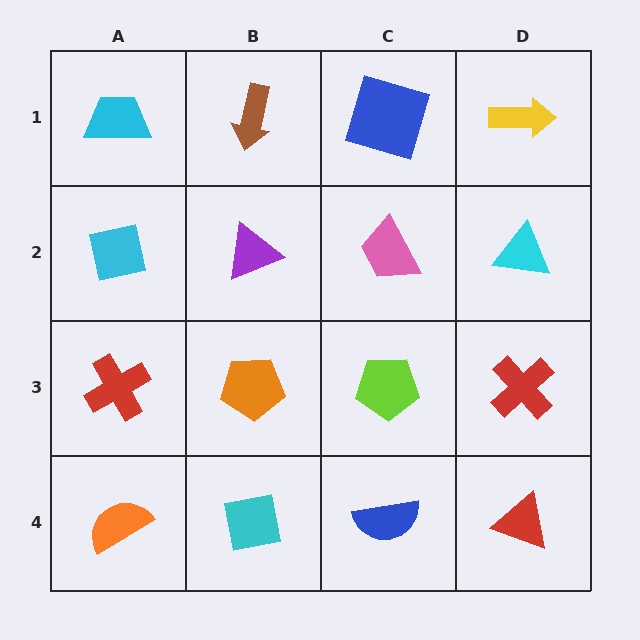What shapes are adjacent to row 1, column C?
A pink trapezoid (row 2, column C), a brown arrow (row 1, column B), a yellow arrow (row 1, column D).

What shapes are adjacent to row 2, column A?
A cyan trapezoid (row 1, column A), a red cross (row 3, column A), a purple triangle (row 2, column B).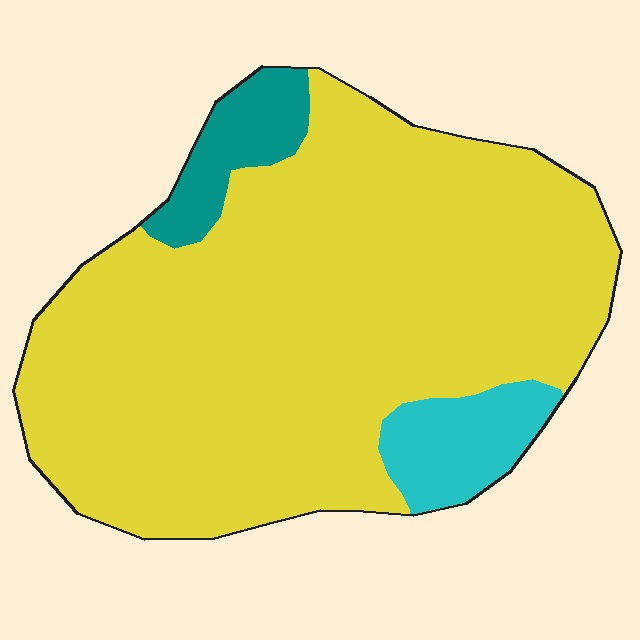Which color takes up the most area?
Yellow, at roughly 85%.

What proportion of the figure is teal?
Teal covers roughly 5% of the figure.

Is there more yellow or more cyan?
Yellow.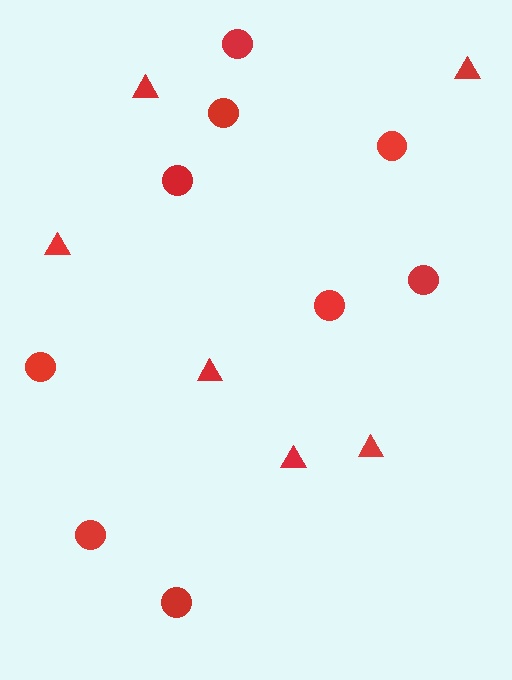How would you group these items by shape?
There are 2 groups: one group of triangles (6) and one group of circles (9).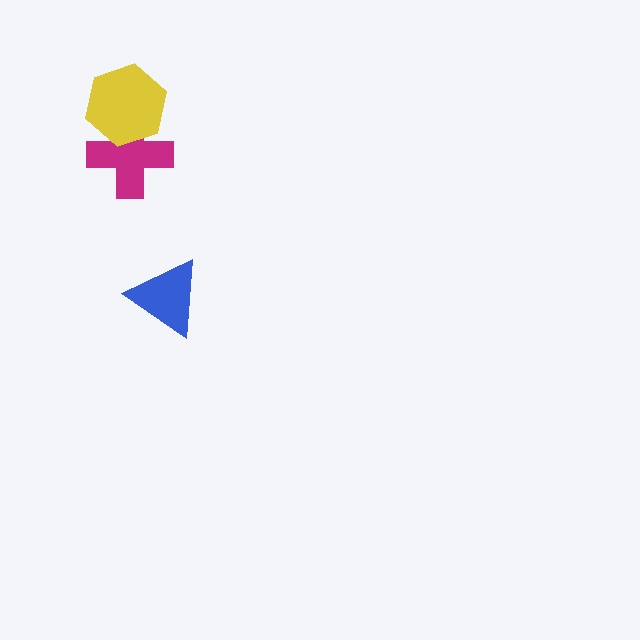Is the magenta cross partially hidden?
Yes, it is partially covered by another shape.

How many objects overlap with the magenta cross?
1 object overlaps with the magenta cross.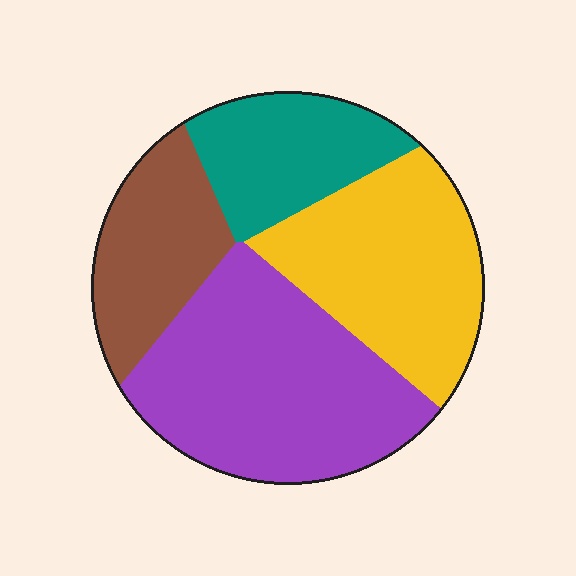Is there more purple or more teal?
Purple.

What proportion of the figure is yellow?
Yellow takes up about one quarter (1/4) of the figure.